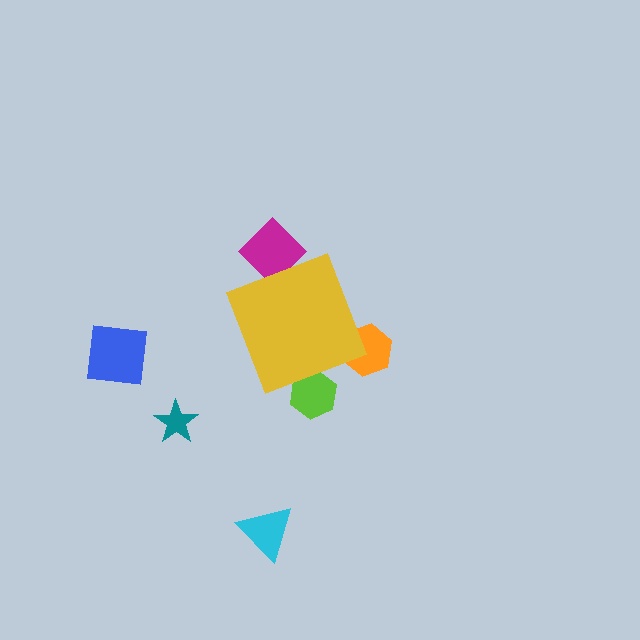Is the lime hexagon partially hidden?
Yes, the lime hexagon is partially hidden behind the yellow diamond.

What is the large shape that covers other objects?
A yellow diamond.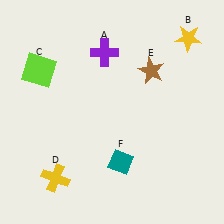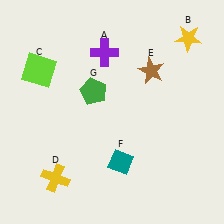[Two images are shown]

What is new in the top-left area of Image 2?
A green pentagon (G) was added in the top-left area of Image 2.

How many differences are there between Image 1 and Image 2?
There is 1 difference between the two images.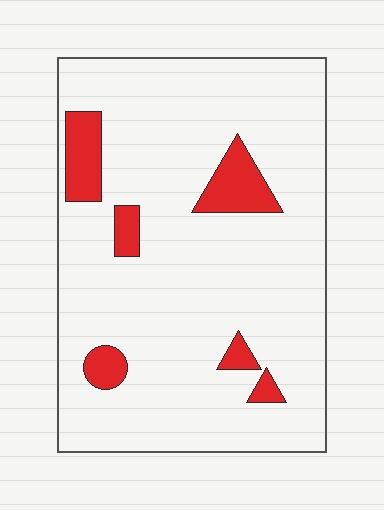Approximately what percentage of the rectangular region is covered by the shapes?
Approximately 10%.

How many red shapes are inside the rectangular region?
6.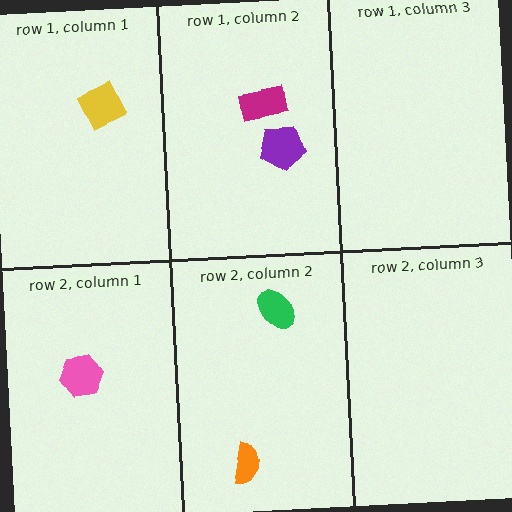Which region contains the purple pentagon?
The row 1, column 2 region.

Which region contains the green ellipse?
The row 2, column 2 region.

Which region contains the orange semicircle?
The row 2, column 2 region.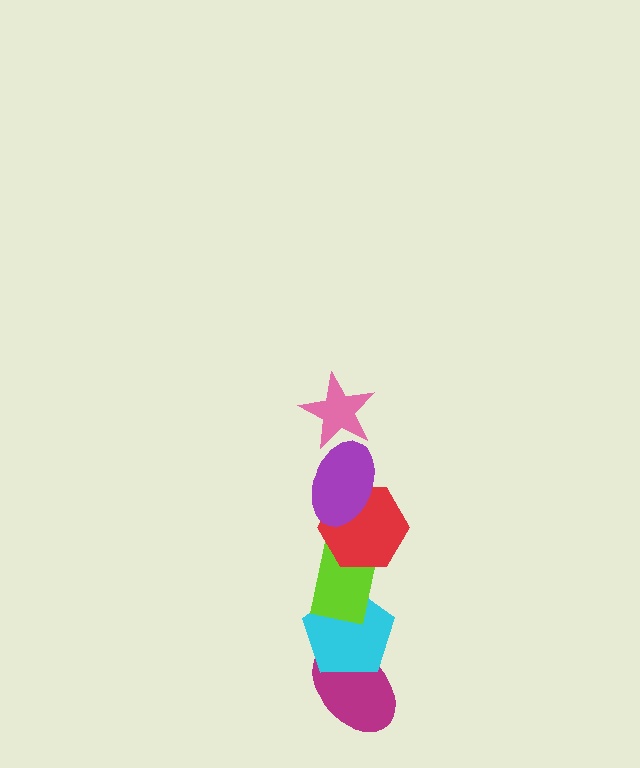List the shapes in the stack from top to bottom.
From top to bottom: the pink star, the purple ellipse, the red hexagon, the lime rectangle, the cyan pentagon, the magenta ellipse.